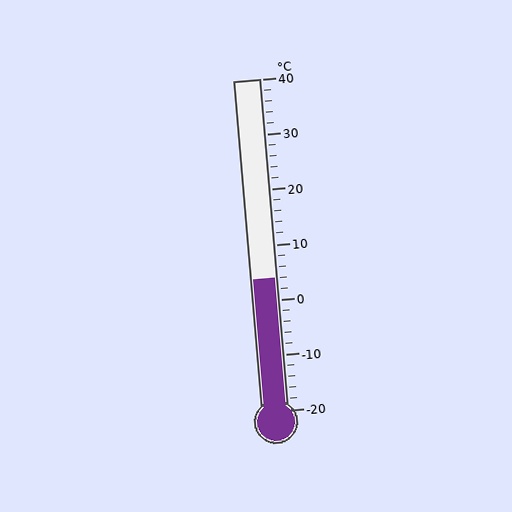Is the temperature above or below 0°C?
The temperature is above 0°C.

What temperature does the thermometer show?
The thermometer shows approximately 4°C.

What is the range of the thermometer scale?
The thermometer scale ranges from -20°C to 40°C.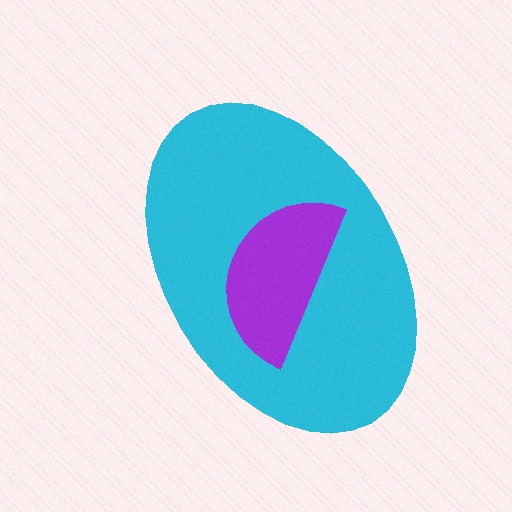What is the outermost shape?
The cyan ellipse.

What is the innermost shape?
The purple semicircle.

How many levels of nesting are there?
2.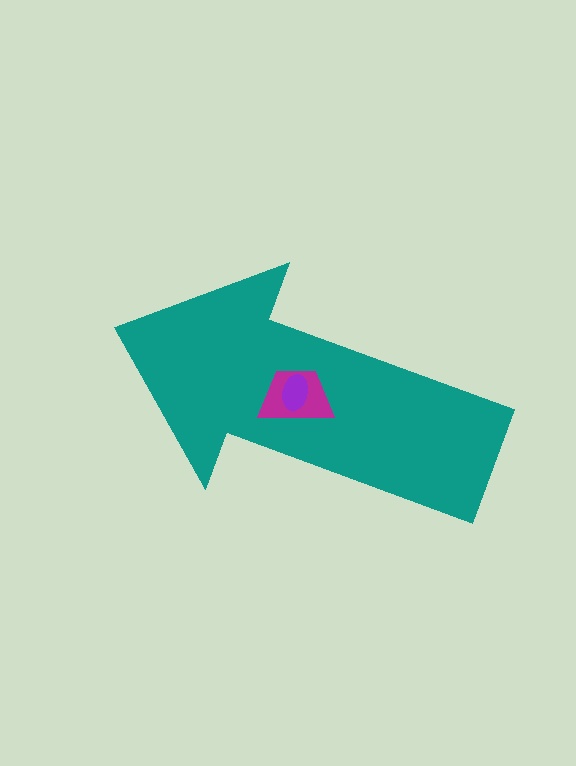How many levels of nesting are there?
3.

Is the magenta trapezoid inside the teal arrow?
Yes.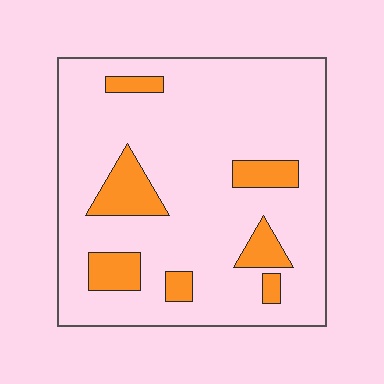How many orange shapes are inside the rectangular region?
7.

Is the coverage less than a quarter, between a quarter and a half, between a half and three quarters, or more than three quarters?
Less than a quarter.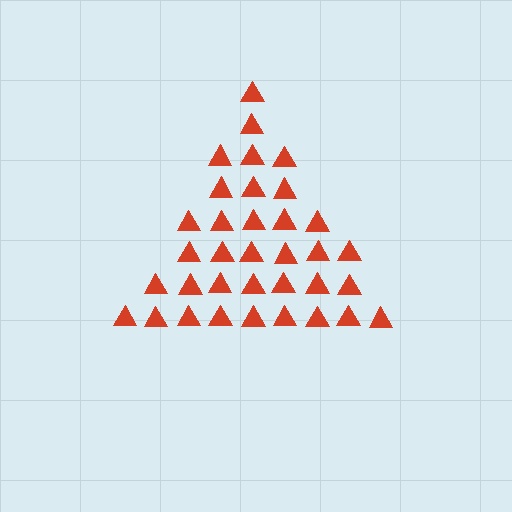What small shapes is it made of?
It is made of small triangles.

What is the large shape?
The large shape is a triangle.